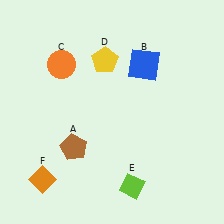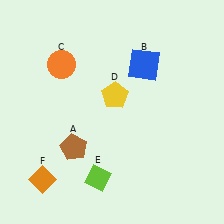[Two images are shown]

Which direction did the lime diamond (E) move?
The lime diamond (E) moved left.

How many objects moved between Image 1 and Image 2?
2 objects moved between the two images.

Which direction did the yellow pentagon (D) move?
The yellow pentagon (D) moved down.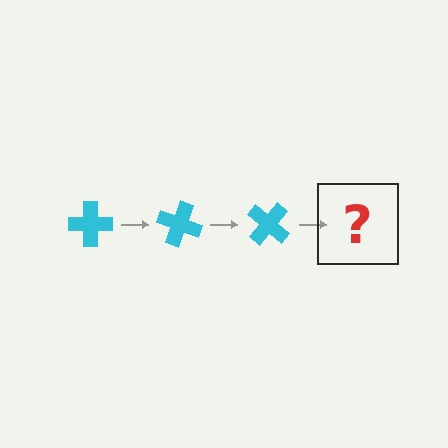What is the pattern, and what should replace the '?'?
The pattern is that the cross rotates 20 degrees each step. The '?' should be a cyan cross rotated 60 degrees.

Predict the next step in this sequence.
The next step is a cyan cross rotated 60 degrees.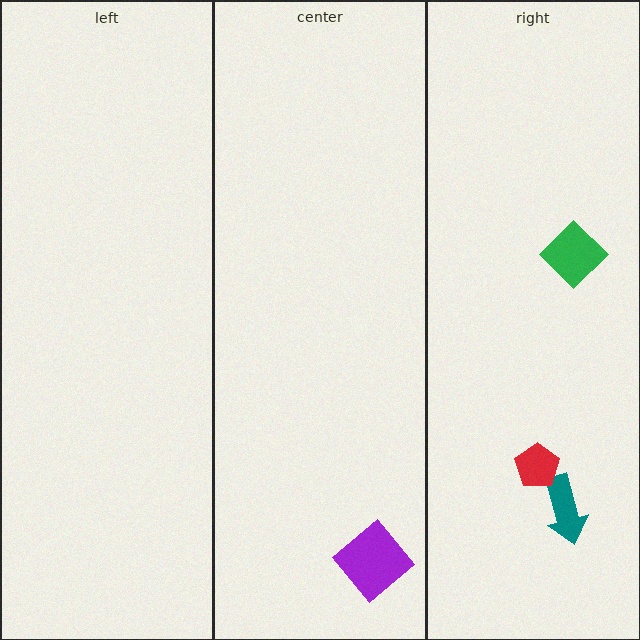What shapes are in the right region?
The green diamond, the teal arrow, the red pentagon.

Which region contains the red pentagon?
The right region.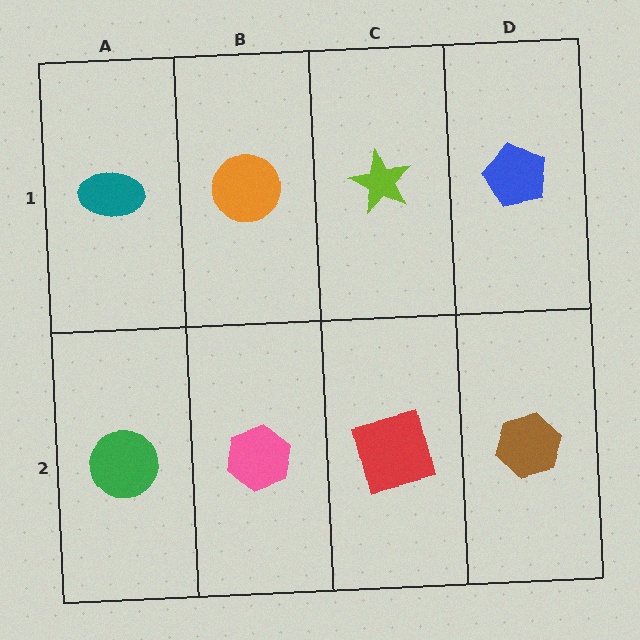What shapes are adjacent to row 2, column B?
An orange circle (row 1, column B), a green circle (row 2, column A), a red square (row 2, column C).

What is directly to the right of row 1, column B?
A lime star.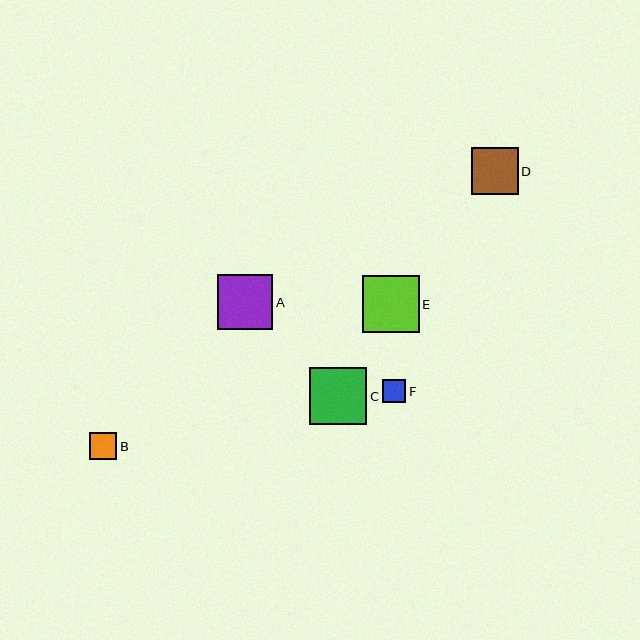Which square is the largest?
Square C is the largest with a size of approximately 57 pixels.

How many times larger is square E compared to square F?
Square E is approximately 2.5 times the size of square F.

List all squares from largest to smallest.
From largest to smallest: C, E, A, D, B, F.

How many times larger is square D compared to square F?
Square D is approximately 2.0 times the size of square F.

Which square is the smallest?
Square F is the smallest with a size of approximately 23 pixels.